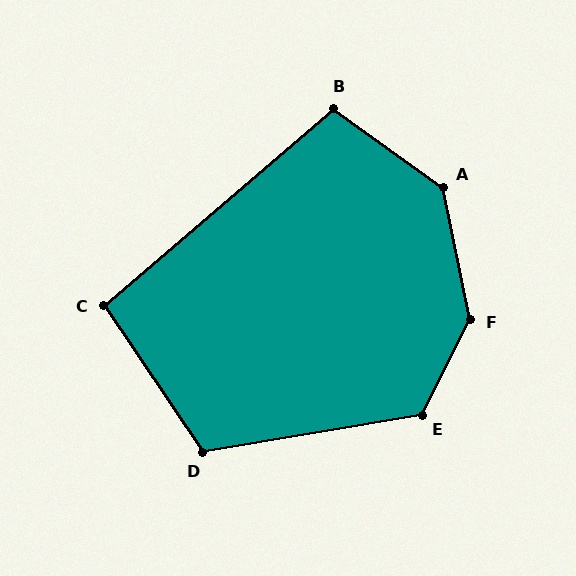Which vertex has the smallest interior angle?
C, at approximately 97 degrees.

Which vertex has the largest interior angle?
F, at approximately 142 degrees.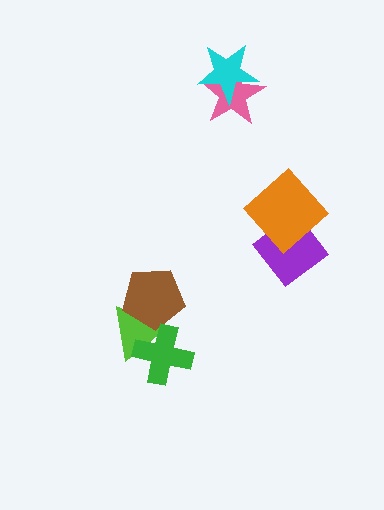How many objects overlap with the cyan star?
1 object overlaps with the cyan star.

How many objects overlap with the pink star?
1 object overlaps with the pink star.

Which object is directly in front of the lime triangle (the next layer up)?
The brown pentagon is directly in front of the lime triangle.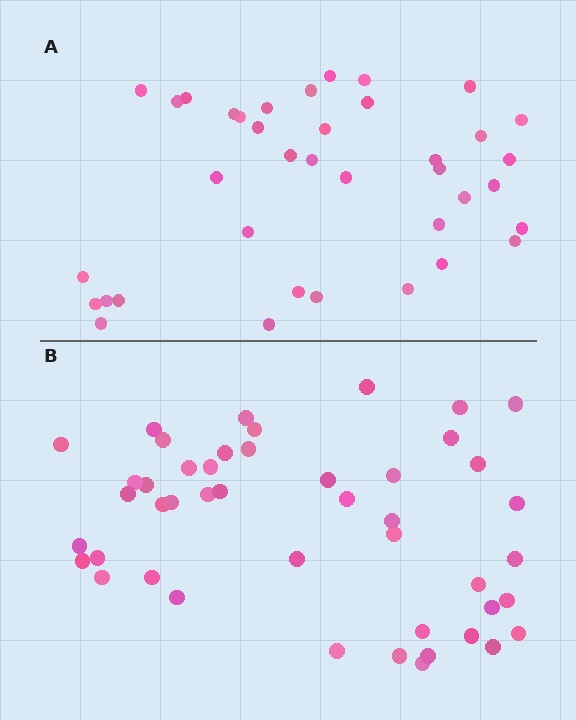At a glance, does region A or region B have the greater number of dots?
Region B (the bottom region) has more dots.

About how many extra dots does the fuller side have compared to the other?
Region B has roughly 8 or so more dots than region A.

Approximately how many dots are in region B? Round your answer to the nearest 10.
About 50 dots. (The exact count is 46, which rounds to 50.)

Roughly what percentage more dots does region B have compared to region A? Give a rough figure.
About 20% more.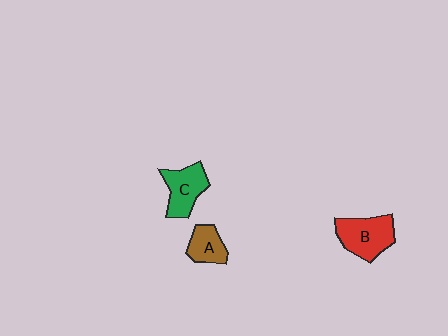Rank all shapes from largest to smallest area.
From largest to smallest: B (red), C (green), A (brown).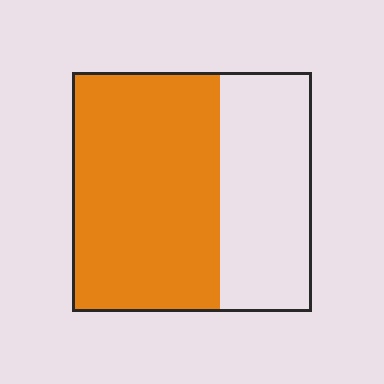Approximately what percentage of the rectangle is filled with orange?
Approximately 60%.